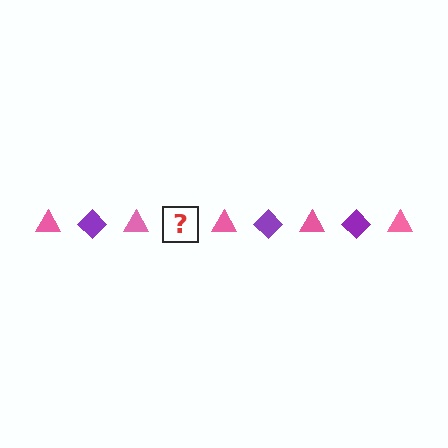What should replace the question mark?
The question mark should be replaced with a purple diamond.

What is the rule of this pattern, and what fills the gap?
The rule is that the pattern alternates between pink triangle and purple diamond. The gap should be filled with a purple diamond.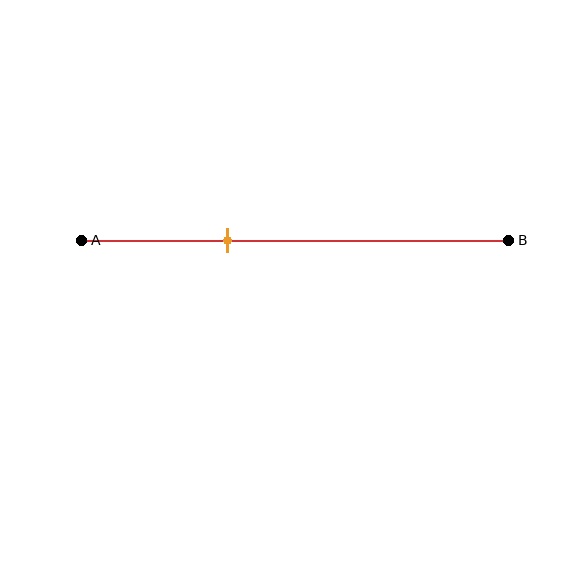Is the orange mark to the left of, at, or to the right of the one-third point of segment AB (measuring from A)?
The orange mark is approximately at the one-third point of segment AB.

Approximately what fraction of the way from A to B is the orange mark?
The orange mark is approximately 35% of the way from A to B.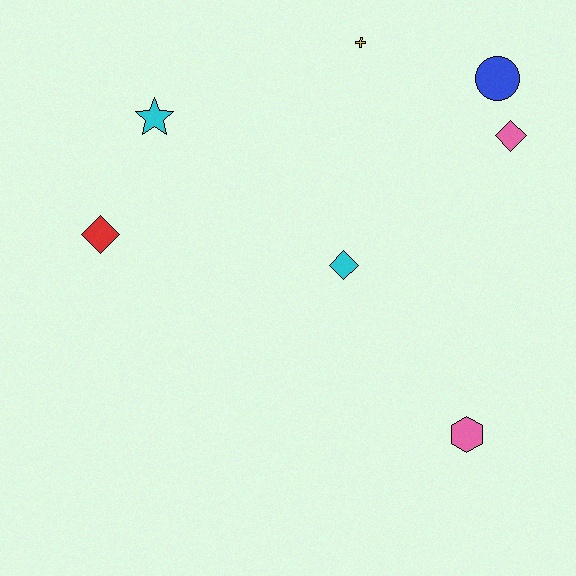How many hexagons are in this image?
There is 1 hexagon.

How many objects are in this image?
There are 7 objects.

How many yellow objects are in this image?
There is 1 yellow object.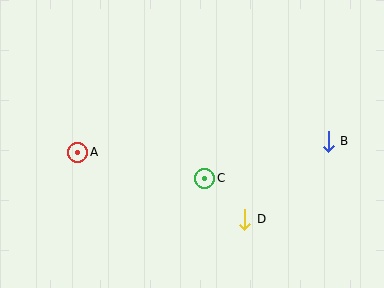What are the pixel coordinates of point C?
Point C is at (205, 178).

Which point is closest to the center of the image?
Point C at (205, 178) is closest to the center.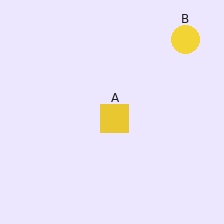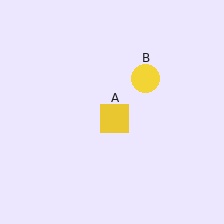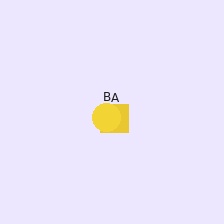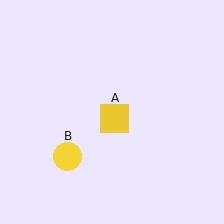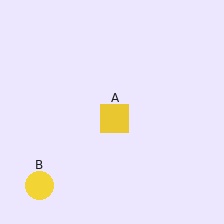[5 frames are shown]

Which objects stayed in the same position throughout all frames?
Yellow square (object A) remained stationary.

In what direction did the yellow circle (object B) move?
The yellow circle (object B) moved down and to the left.